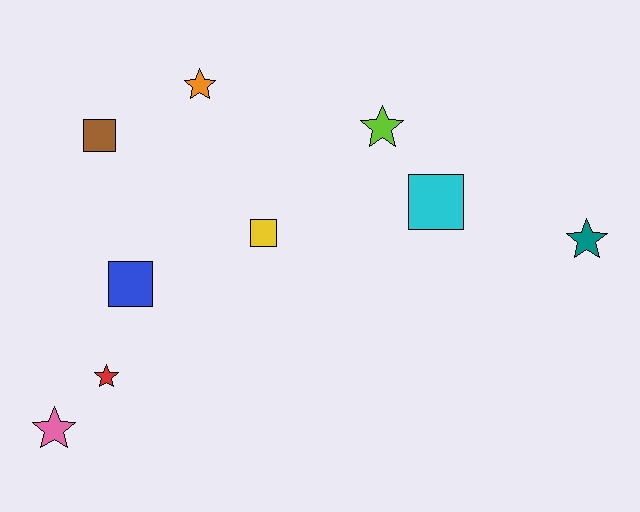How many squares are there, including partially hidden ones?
There are 4 squares.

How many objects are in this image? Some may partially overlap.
There are 9 objects.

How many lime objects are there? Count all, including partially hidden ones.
There is 1 lime object.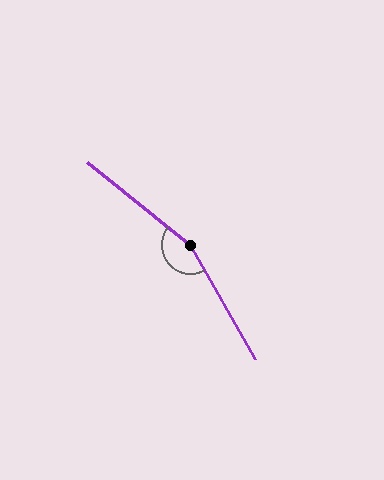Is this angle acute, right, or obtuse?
It is obtuse.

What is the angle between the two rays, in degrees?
Approximately 159 degrees.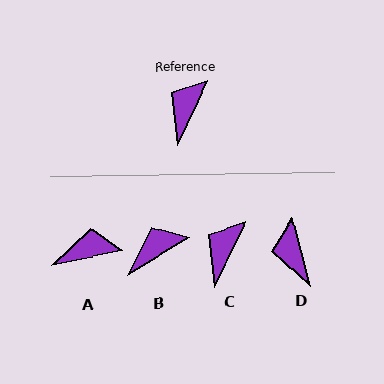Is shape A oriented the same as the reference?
No, it is off by about 53 degrees.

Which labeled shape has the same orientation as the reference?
C.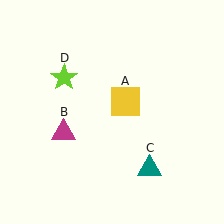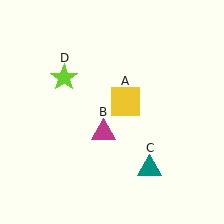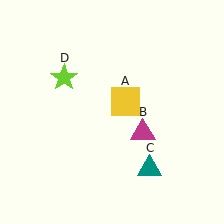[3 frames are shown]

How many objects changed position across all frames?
1 object changed position: magenta triangle (object B).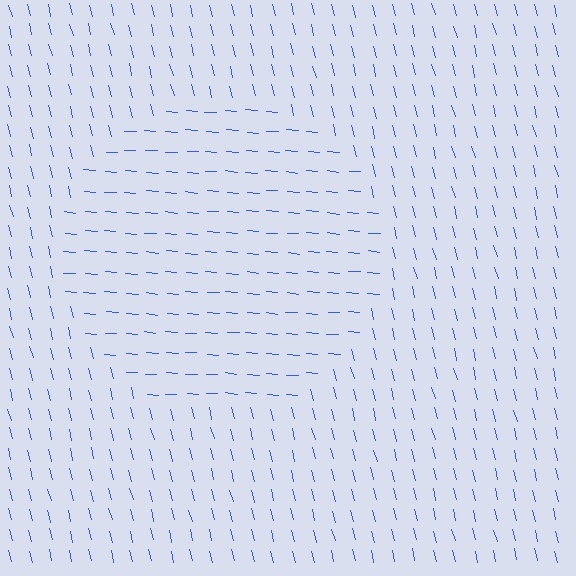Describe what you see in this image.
The image is filled with small blue line segments. A circle region in the image has lines oriented differently from the surrounding lines, creating a visible texture boundary.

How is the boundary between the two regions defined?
The boundary is defined purely by a change in line orientation (approximately 71 degrees difference). All lines are the same color and thickness.